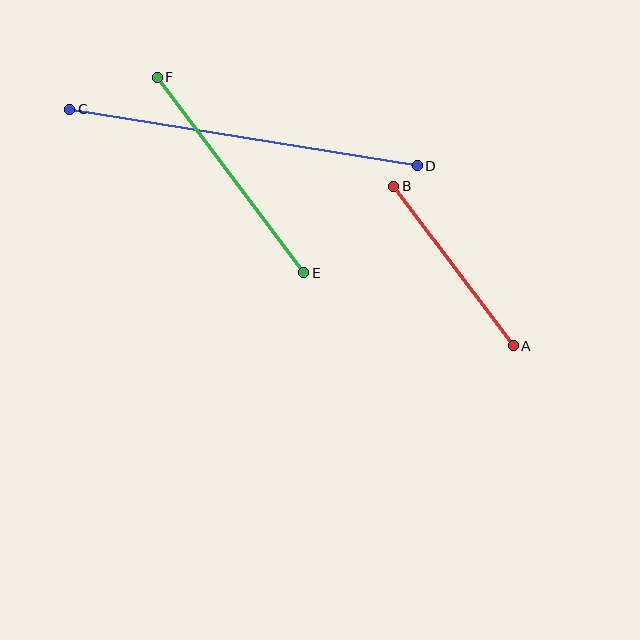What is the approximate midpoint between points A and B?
The midpoint is at approximately (453, 266) pixels.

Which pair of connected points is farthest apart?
Points C and D are farthest apart.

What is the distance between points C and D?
The distance is approximately 352 pixels.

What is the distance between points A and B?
The distance is approximately 199 pixels.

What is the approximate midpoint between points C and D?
The midpoint is at approximately (243, 137) pixels.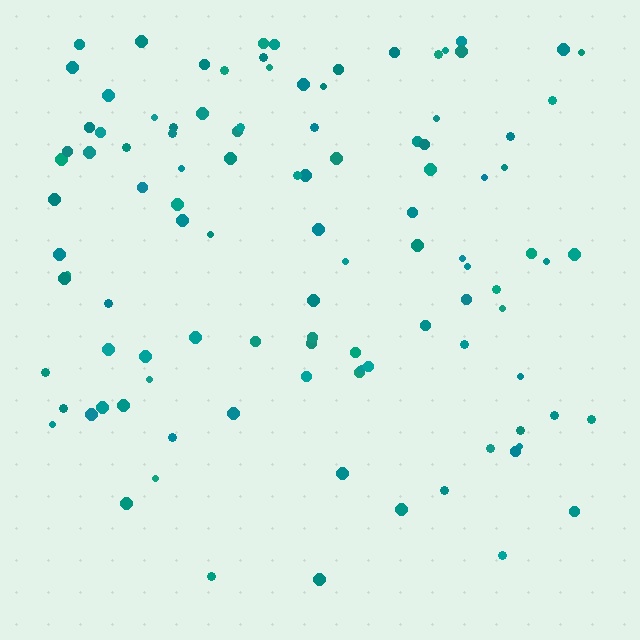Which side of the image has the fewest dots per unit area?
The bottom.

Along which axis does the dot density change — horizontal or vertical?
Vertical.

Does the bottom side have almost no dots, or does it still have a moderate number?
Still a moderate number, just noticeably fewer than the top.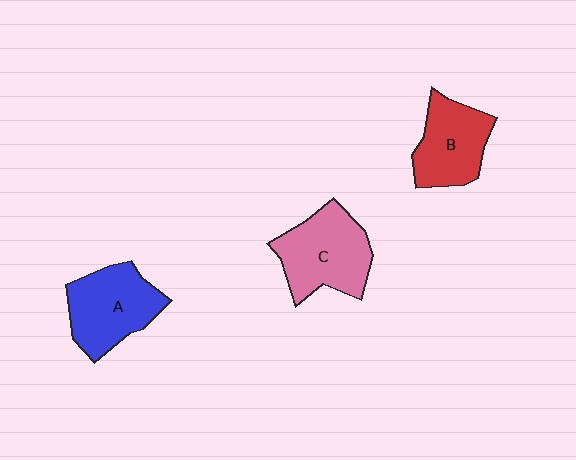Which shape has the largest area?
Shape C (pink).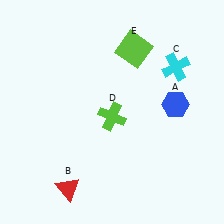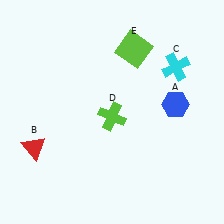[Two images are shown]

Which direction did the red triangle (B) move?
The red triangle (B) moved up.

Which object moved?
The red triangle (B) moved up.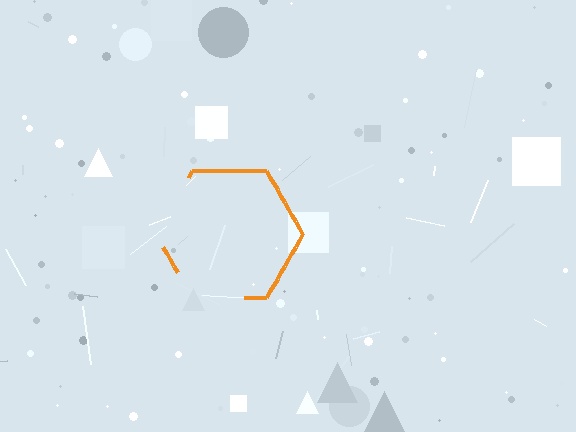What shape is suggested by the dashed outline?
The dashed outline suggests a hexagon.